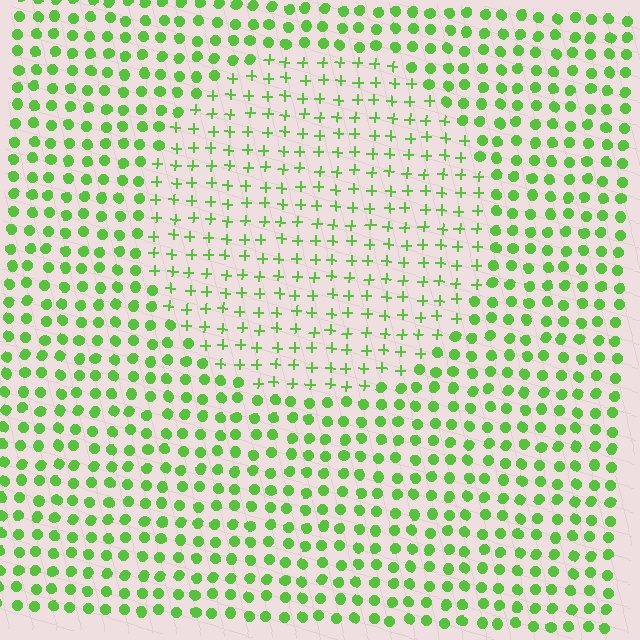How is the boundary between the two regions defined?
The boundary is defined by a change in element shape: plus signs inside vs. circles outside. All elements share the same color and spacing.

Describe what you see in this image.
The image is filled with small lime elements arranged in a uniform grid. A circle-shaped region contains plus signs, while the surrounding area contains circles. The boundary is defined purely by the change in element shape.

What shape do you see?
I see a circle.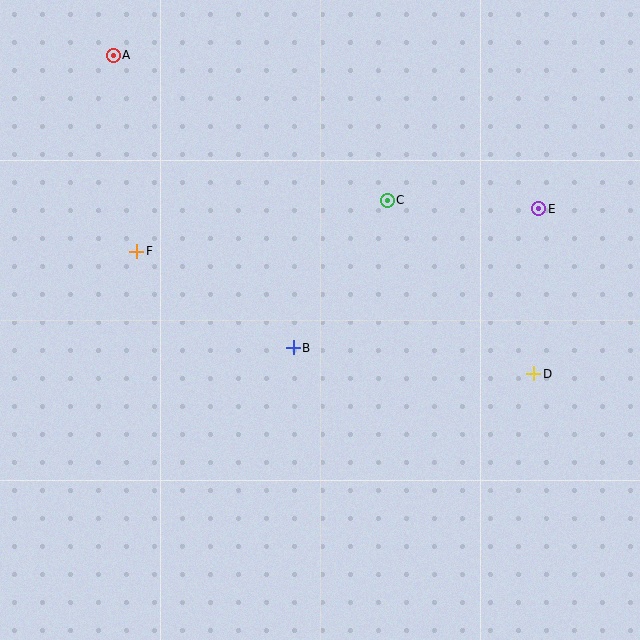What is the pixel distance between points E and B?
The distance between E and B is 282 pixels.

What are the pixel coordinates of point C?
Point C is at (387, 200).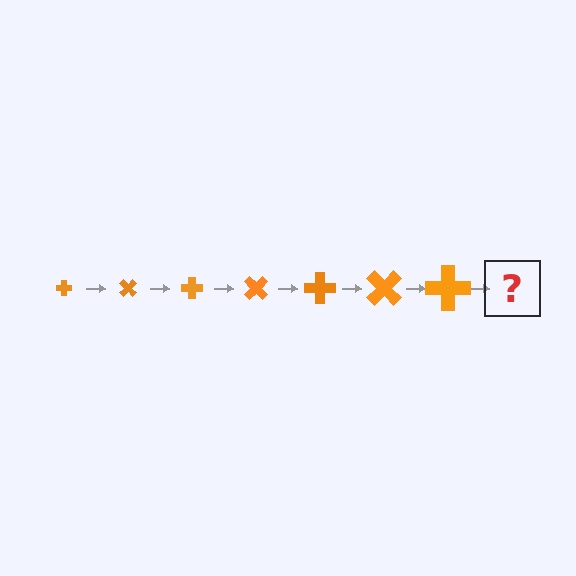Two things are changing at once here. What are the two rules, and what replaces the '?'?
The two rules are that the cross grows larger each step and it rotates 45 degrees each step. The '?' should be a cross, larger than the previous one and rotated 315 degrees from the start.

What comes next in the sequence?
The next element should be a cross, larger than the previous one and rotated 315 degrees from the start.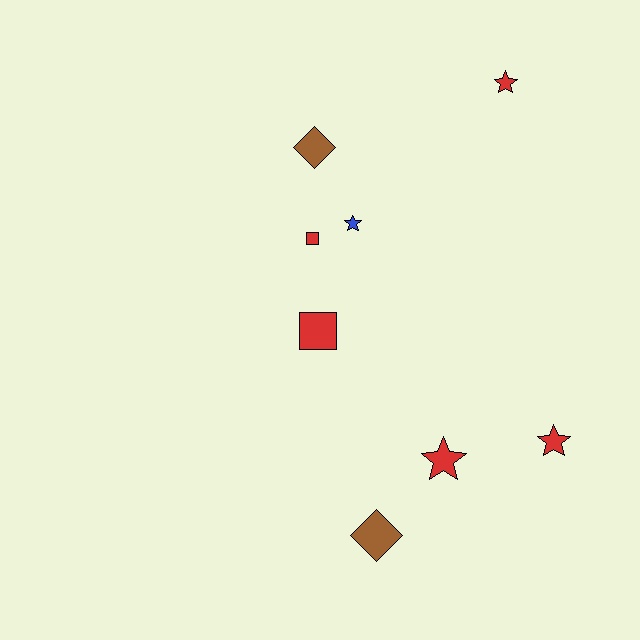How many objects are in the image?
There are 8 objects.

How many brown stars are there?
There are no brown stars.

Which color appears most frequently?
Red, with 5 objects.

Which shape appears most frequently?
Star, with 4 objects.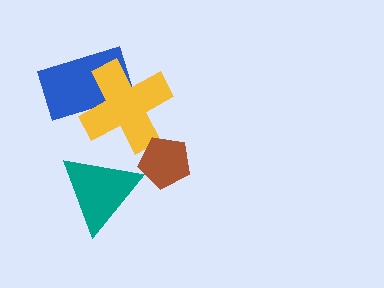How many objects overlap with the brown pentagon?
0 objects overlap with the brown pentagon.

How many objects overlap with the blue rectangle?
1 object overlaps with the blue rectangle.